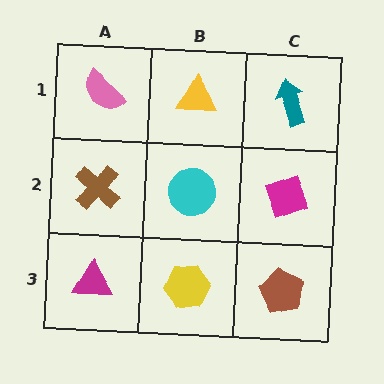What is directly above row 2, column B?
A yellow triangle.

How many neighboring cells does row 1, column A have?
2.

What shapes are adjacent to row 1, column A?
A brown cross (row 2, column A), a yellow triangle (row 1, column B).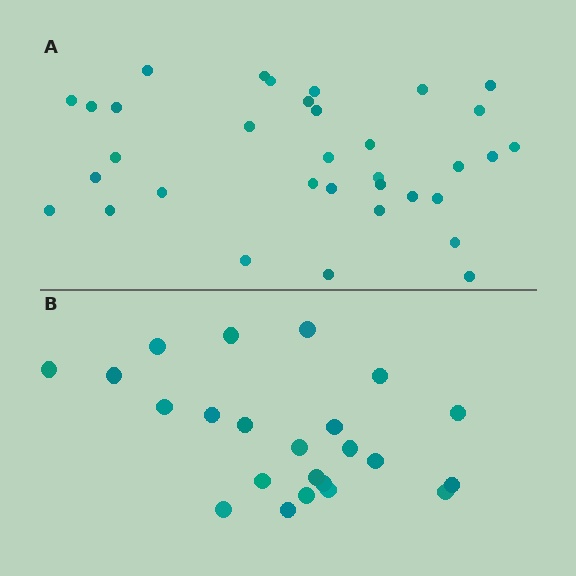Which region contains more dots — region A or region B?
Region A (the top region) has more dots.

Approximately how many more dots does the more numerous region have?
Region A has roughly 12 or so more dots than region B.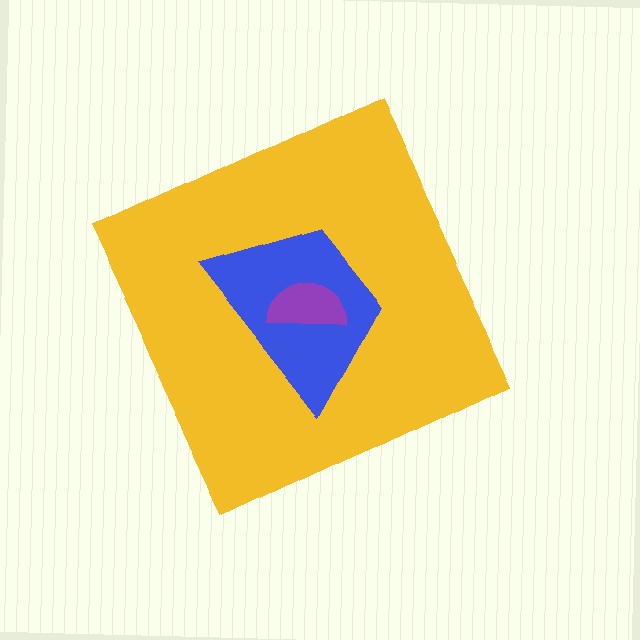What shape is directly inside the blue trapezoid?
The purple semicircle.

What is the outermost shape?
The yellow diamond.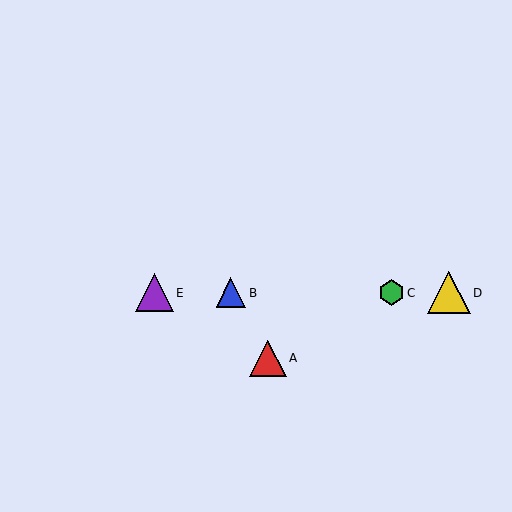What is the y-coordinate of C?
Object C is at y≈293.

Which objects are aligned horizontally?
Objects B, C, D, E are aligned horizontally.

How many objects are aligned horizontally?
4 objects (B, C, D, E) are aligned horizontally.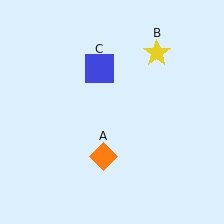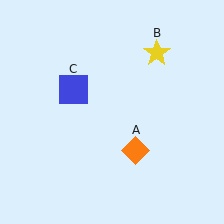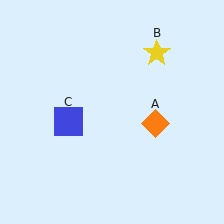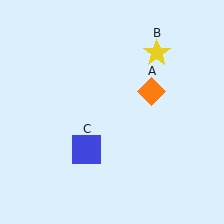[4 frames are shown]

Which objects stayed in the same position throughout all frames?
Yellow star (object B) remained stationary.